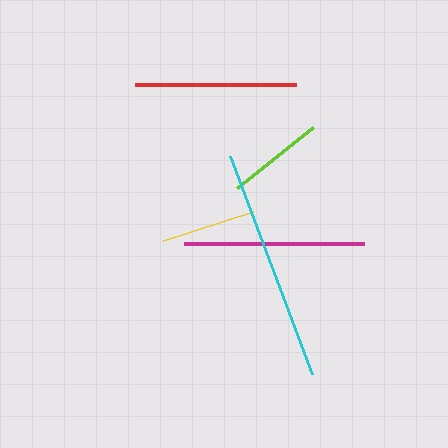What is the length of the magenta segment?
The magenta segment is approximately 179 pixels long.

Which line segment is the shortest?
The yellow line is the shortest at approximately 94 pixels.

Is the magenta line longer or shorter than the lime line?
The magenta line is longer than the lime line.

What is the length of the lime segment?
The lime segment is approximately 98 pixels long.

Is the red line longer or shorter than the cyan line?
The cyan line is longer than the red line.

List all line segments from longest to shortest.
From longest to shortest: cyan, magenta, red, lime, yellow.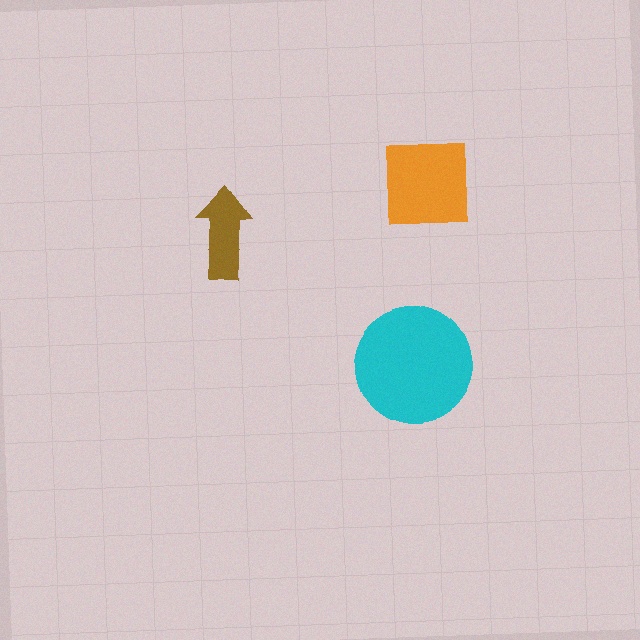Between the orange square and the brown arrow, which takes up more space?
The orange square.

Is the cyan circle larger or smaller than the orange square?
Larger.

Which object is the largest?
The cyan circle.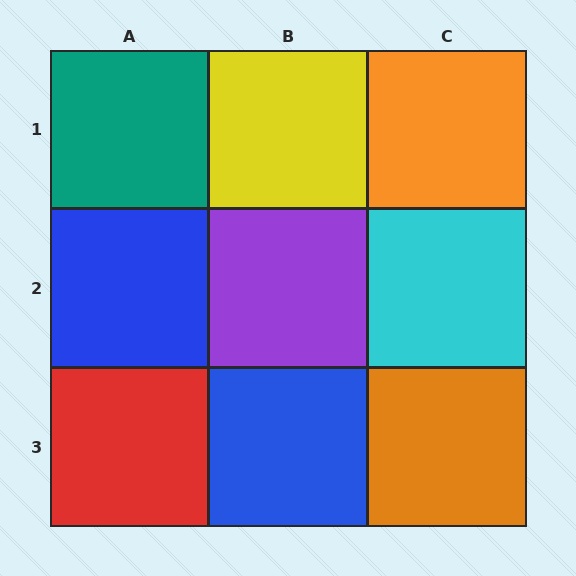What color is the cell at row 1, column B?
Yellow.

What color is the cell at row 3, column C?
Orange.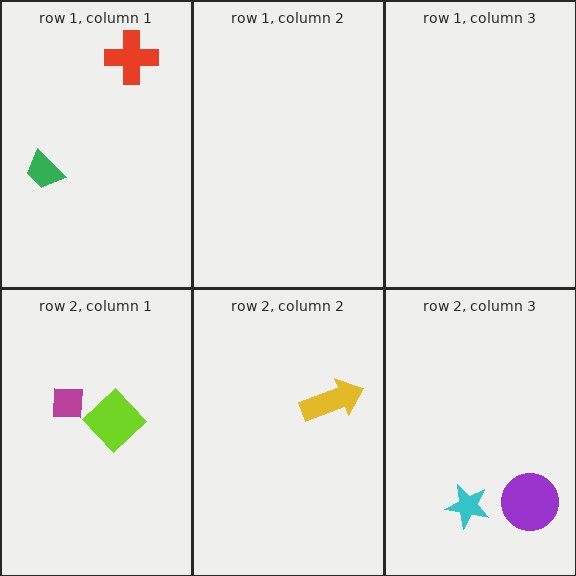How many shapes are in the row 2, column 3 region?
2.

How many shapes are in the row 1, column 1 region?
2.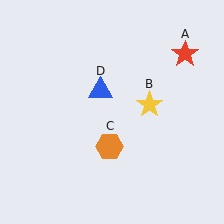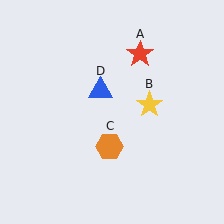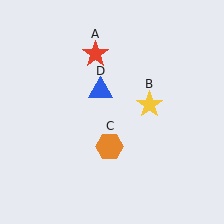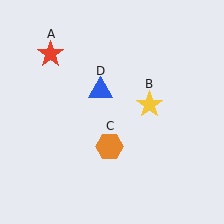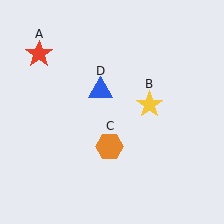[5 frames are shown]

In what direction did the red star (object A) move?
The red star (object A) moved left.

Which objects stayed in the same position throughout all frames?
Yellow star (object B) and orange hexagon (object C) and blue triangle (object D) remained stationary.